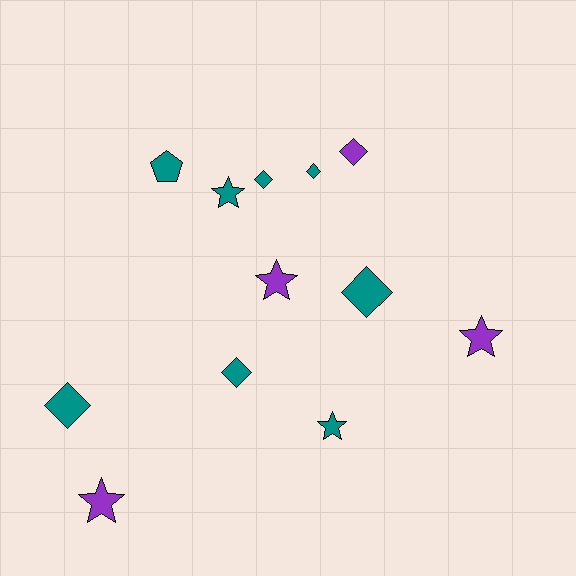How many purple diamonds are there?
There is 1 purple diamond.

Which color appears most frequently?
Teal, with 8 objects.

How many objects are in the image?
There are 12 objects.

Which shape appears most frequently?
Diamond, with 6 objects.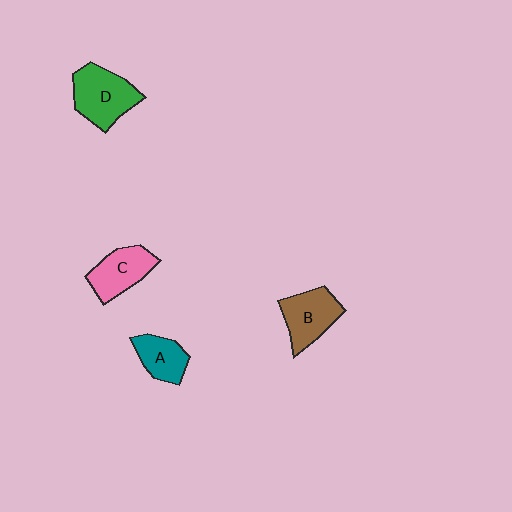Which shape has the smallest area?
Shape A (teal).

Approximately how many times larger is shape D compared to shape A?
Approximately 1.6 times.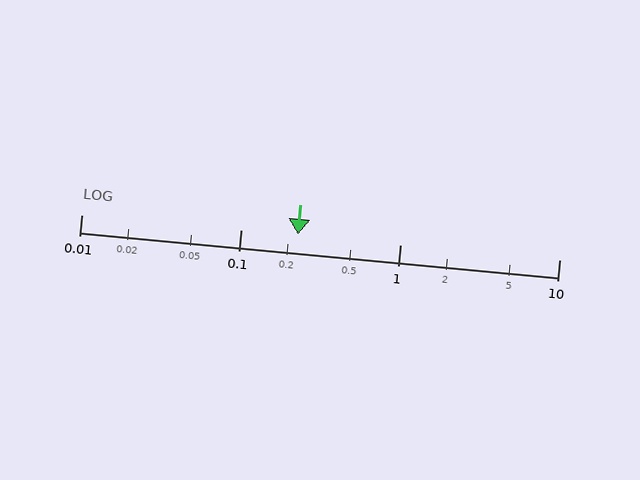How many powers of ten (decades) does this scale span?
The scale spans 3 decades, from 0.01 to 10.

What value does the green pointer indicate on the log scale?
The pointer indicates approximately 0.23.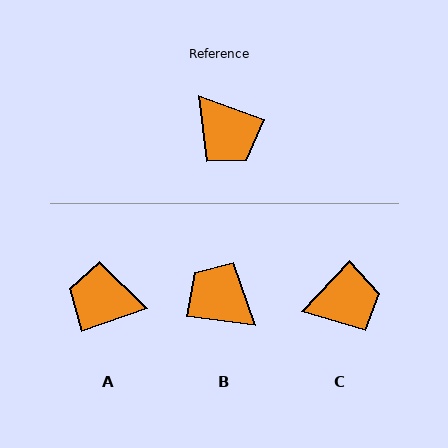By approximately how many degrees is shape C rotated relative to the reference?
Approximately 67 degrees counter-clockwise.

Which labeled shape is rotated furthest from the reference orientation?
B, about 167 degrees away.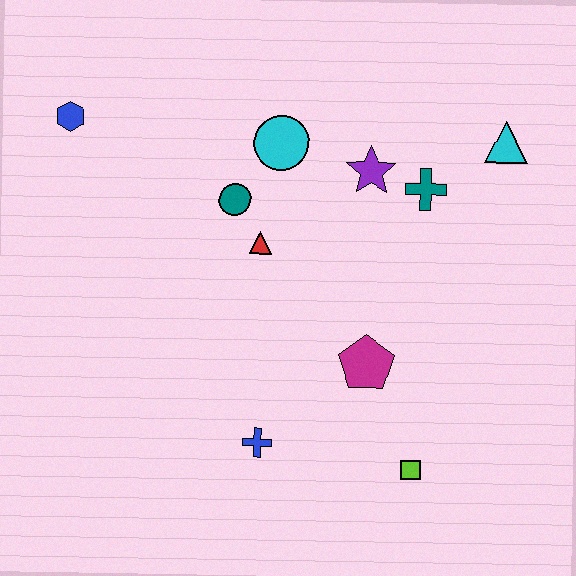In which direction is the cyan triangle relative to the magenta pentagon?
The cyan triangle is above the magenta pentagon.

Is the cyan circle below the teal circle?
No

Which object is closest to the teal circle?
The red triangle is closest to the teal circle.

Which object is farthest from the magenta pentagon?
The blue hexagon is farthest from the magenta pentagon.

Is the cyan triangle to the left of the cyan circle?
No